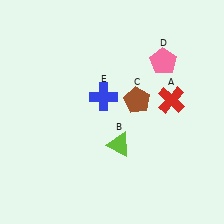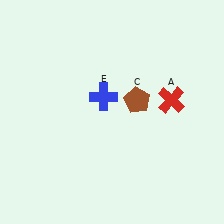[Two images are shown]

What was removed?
The pink pentagon (D), the lime triangle (B) were removed in Image 2.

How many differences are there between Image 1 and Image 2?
There are 2 differences between the two images.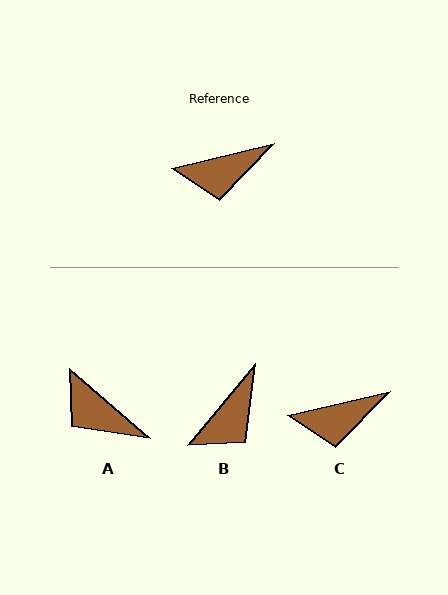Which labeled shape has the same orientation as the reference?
C.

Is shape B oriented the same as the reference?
No, it is off by about 37 degrees.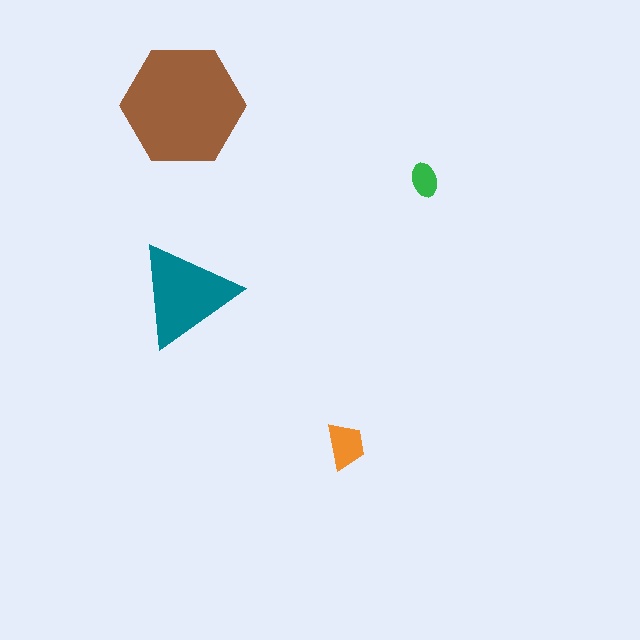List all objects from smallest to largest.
The green ellipse, the orange trapezoid, the teal triangle, the brown hexagon.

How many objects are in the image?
There are 4 objects in the image.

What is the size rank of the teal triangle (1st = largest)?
2nd.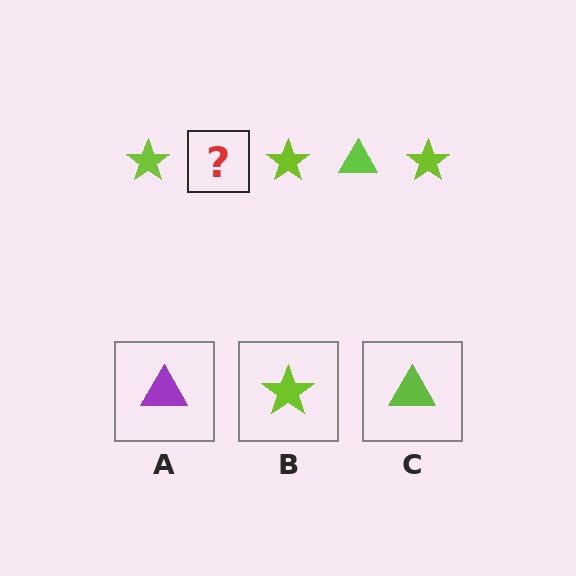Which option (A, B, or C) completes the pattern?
C.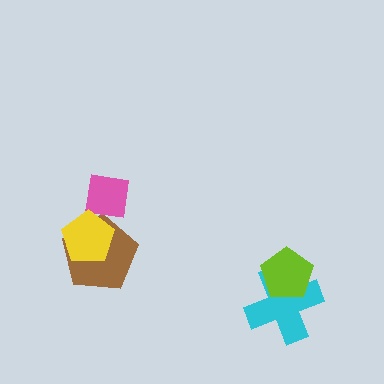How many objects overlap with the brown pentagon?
2 objects overlap with the brown pentagon.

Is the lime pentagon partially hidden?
No, no other shape covers it.